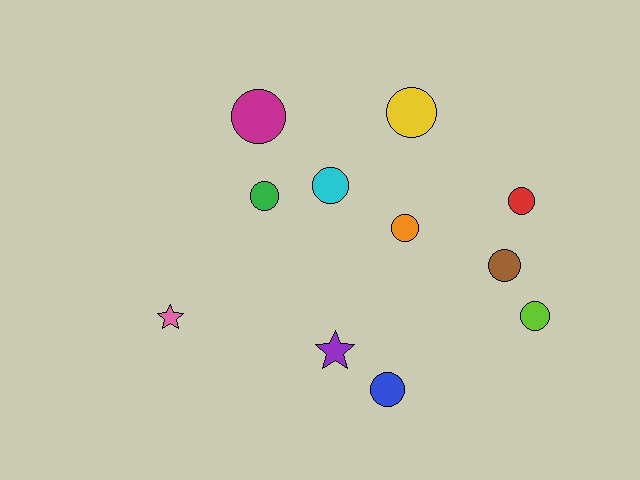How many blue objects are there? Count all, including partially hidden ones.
There is 1 blue object.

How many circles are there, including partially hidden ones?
There are 9 circles.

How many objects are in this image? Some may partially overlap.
There are 11 objects.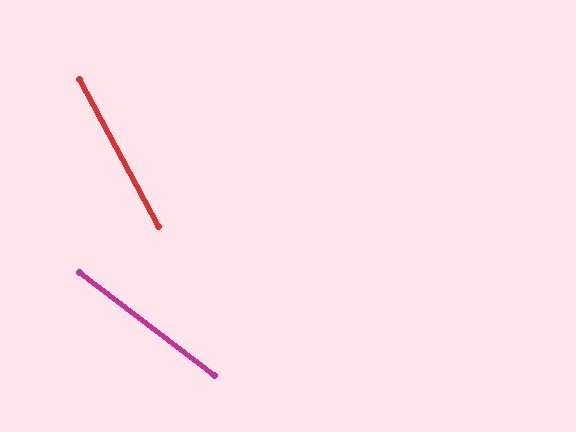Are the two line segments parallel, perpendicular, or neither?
Neither parallel nor perpendicular — they differ by about 24°.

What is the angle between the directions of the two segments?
Approximately 24 degrees.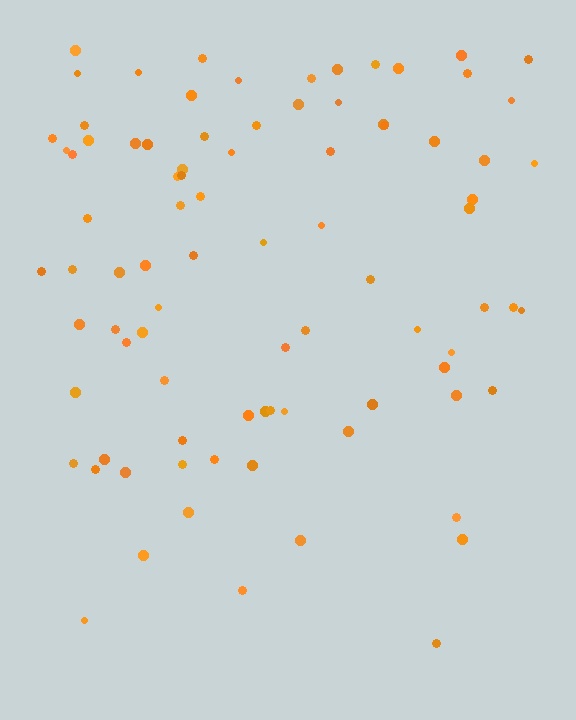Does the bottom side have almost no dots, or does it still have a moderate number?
Still a moderate number, just noticeably fewer than the top.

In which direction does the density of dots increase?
From bottom to top, with the top side densest.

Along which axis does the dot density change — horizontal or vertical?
Vertical.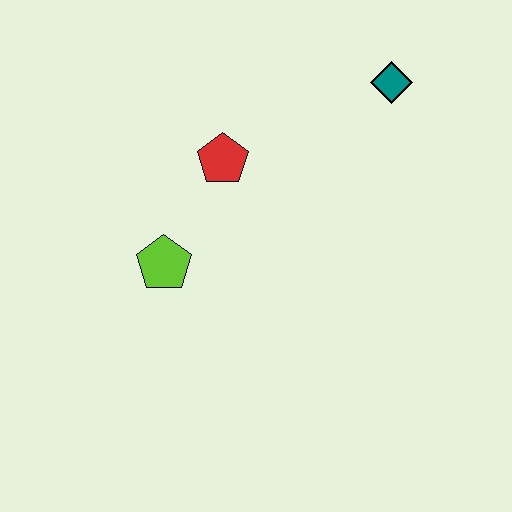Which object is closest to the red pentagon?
The lime pentagon is closest to the red pentagon.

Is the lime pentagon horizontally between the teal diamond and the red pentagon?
No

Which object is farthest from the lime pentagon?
The teal diamond is farthest from the lime pentagon.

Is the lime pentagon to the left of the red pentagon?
Yes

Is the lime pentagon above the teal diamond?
No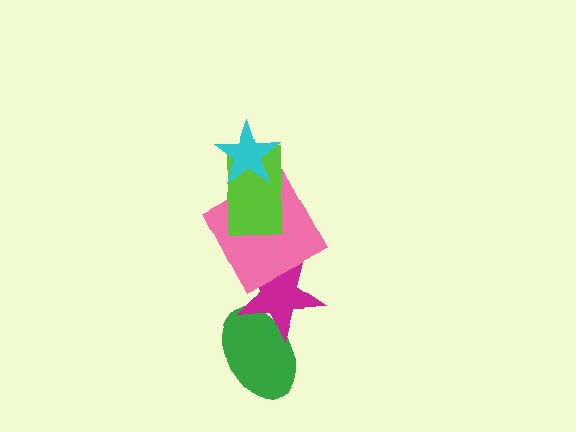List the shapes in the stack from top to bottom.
From top to bottom: the cyan star, the lime rectangle, the pink square, the magenta star, the green ellipse.